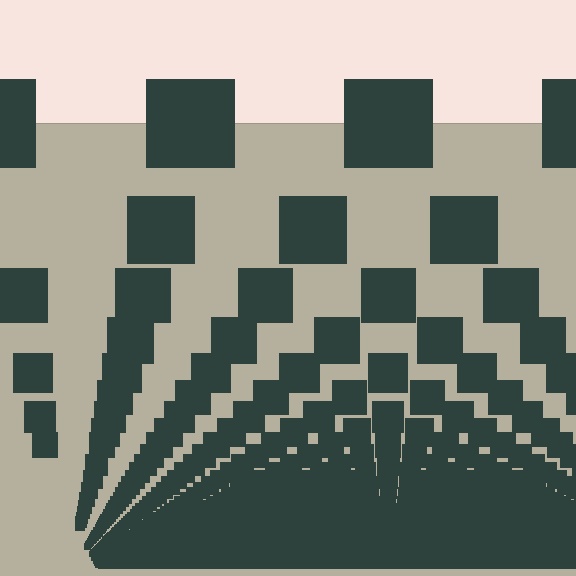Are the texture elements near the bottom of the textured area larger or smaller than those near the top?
Smaller. The gradient is inverted — elements near the bottom are smaller and denser.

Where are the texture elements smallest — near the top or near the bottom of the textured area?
Near the bottom.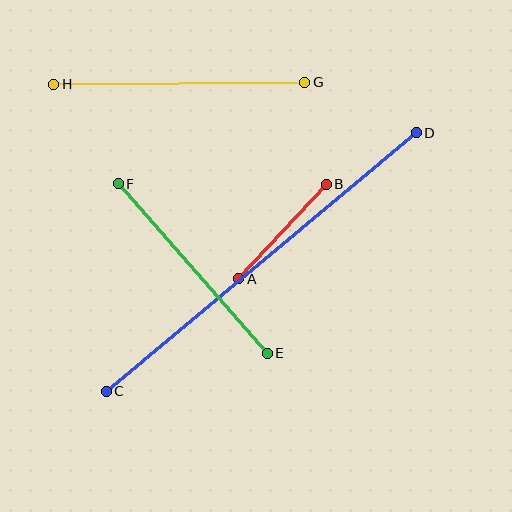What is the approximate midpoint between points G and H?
The midpoint is at approximately (179, 83) pixels.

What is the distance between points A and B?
The distance is approximately 129 pixels.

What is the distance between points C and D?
The distance is approximately 404 pixels.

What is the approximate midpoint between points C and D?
The midpoint is at approximately (261, 262) pixels.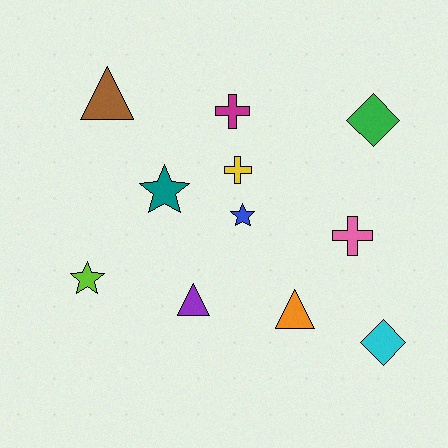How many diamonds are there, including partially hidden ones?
There are 2 diamonds.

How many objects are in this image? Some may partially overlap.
There are 11 objects.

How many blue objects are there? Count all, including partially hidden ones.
There is 1 blue object.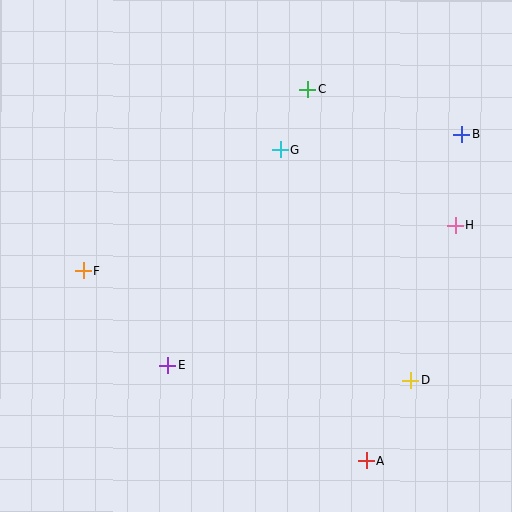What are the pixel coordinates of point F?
Point F is at (83, 271).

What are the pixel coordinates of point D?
Point D is at (410, 380).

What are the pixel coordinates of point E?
Point E is at (167, 365).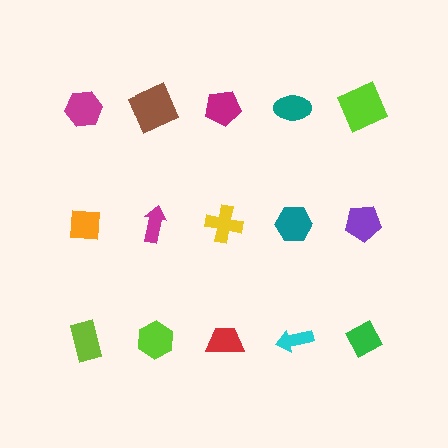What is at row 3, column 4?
A cyan arrow.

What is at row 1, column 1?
A magenta hexagon.